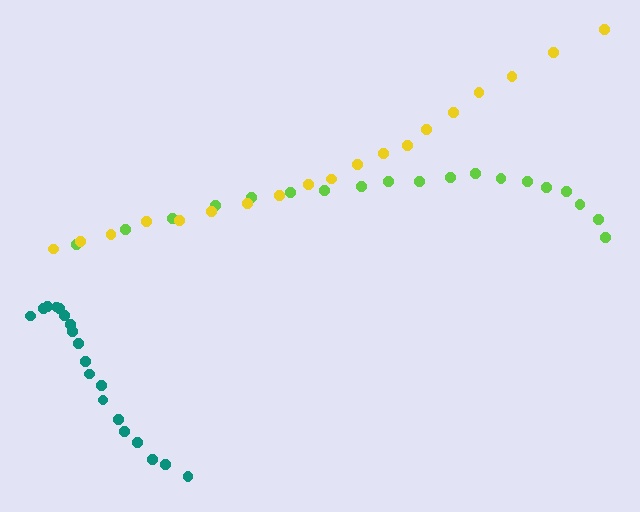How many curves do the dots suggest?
There are 3 distinct paths.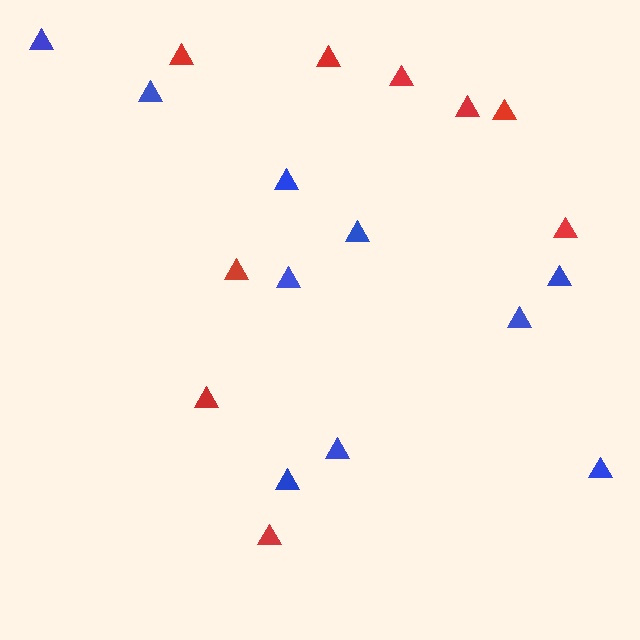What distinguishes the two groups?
There are 2 groups: one group of blue triangles (10) and one group of red triangles (9).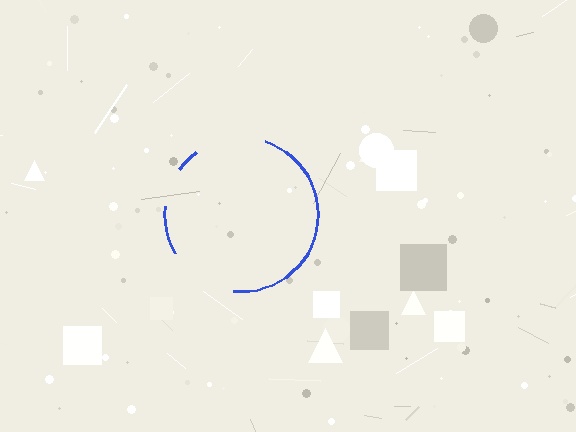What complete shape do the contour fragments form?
The contour fragments form a circle.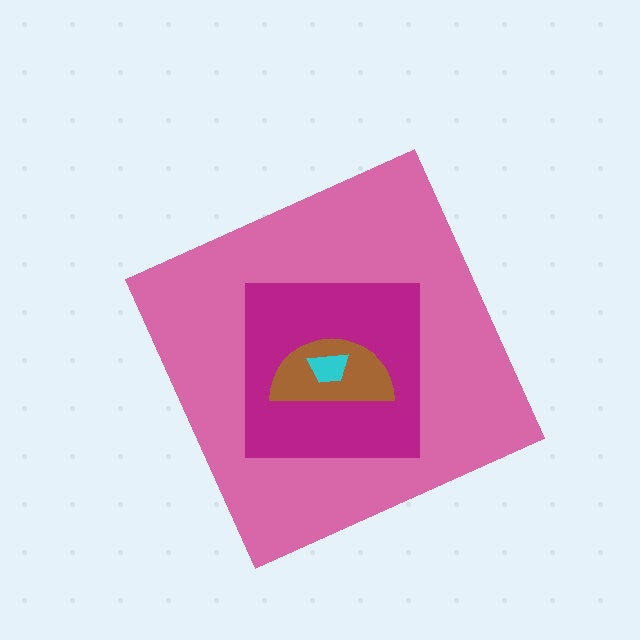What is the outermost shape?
The pink diamond.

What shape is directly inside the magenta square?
The brown semicircle.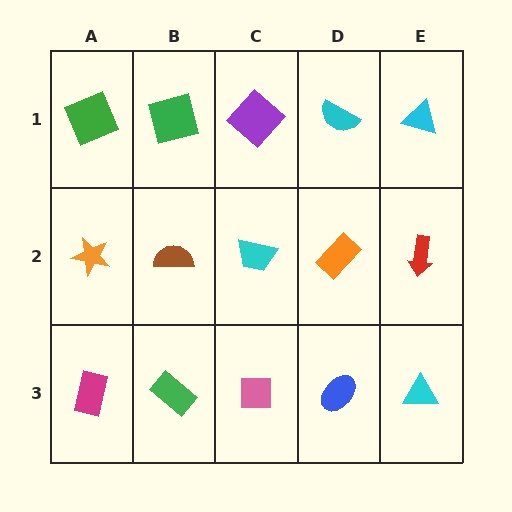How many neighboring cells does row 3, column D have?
3.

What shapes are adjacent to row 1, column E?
A red arrow (row 2, column E), a cyan semicircle (row 1, column D).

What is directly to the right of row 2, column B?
A cyan trapezoid.